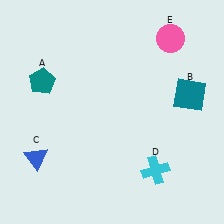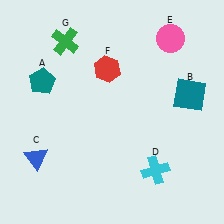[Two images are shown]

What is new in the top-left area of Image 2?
A red hexagon (F) was added in the top-left area of Image 2.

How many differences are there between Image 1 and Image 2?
There are 2 differences between the two images.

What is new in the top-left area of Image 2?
A green cross (G) was added in the top-left area of Image 2.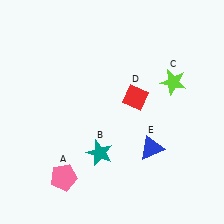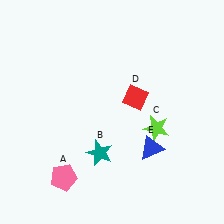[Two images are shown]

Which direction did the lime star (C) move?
The lime star (C) moved down.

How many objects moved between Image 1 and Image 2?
1 object moved between the two images.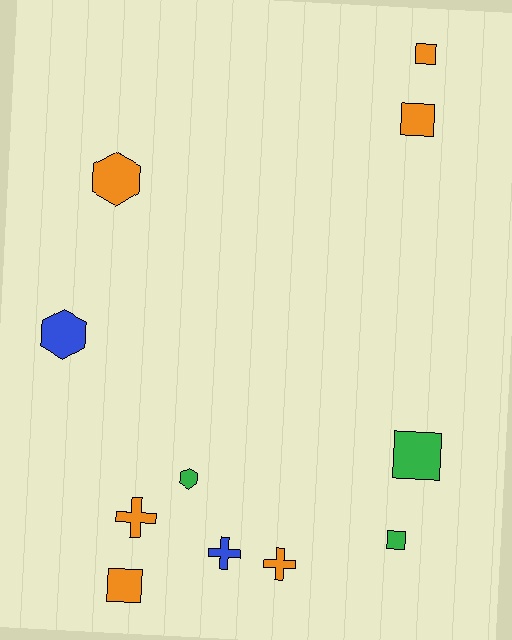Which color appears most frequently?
Orange, with 6 objects.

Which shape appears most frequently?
Square, with 5 objects.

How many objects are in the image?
There are 11 objects.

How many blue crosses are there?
There is 1 blue cross.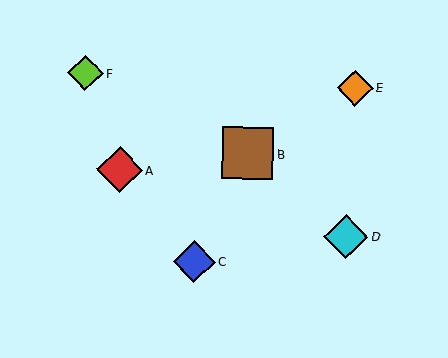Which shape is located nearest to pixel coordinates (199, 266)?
The blue diamond (labeled C) at (194, 262) is nearest to that location.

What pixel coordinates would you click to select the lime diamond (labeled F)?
Click at (86, 73) to select the lime diamond F.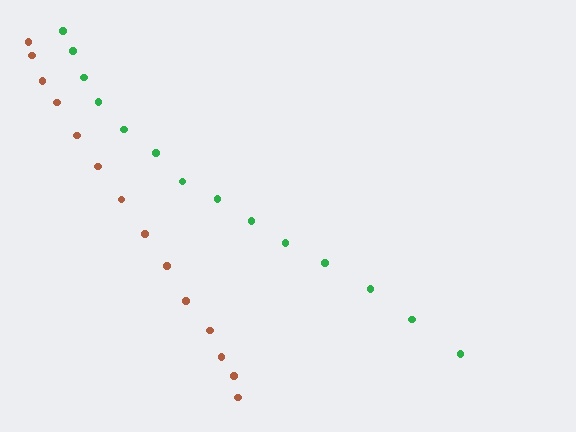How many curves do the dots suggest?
There are 2 distinct paths.